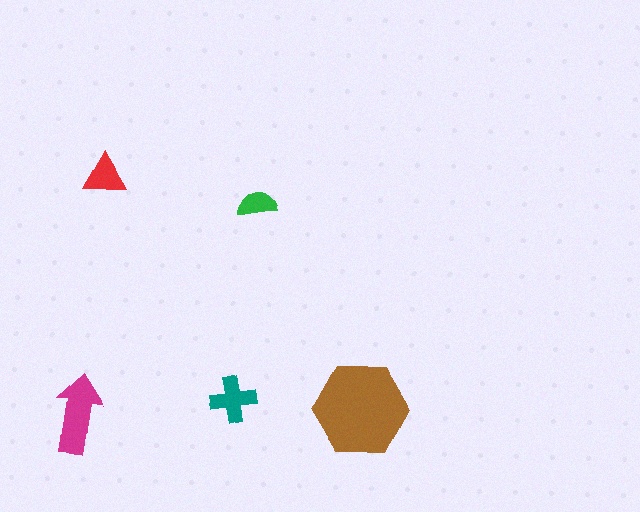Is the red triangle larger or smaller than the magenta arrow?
Smaller.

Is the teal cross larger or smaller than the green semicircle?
Larger.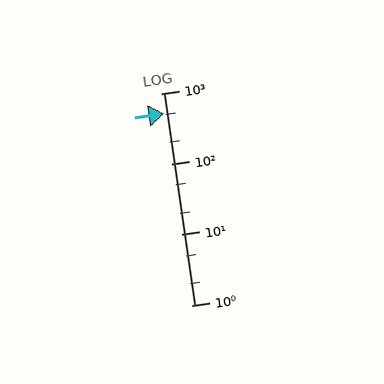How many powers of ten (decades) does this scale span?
The scale spans 3 decades, from 1 to 1000.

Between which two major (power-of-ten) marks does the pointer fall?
The pointer is between 100 and 1000.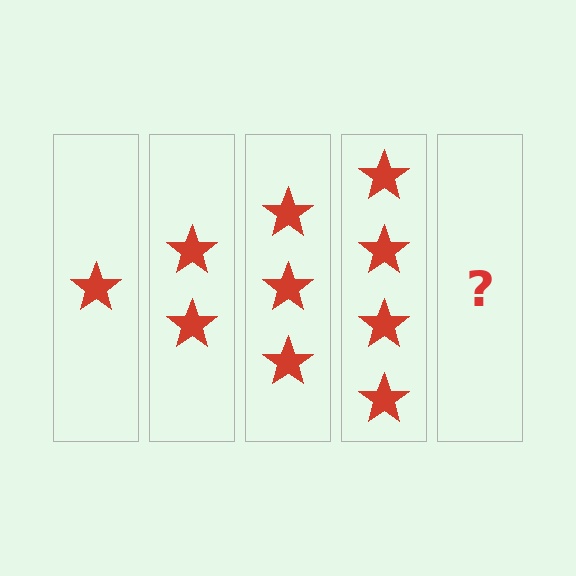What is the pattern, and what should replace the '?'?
The pattern is that each step adds one more star. The '?' should be 5 stars.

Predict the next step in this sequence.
The next step is 5 stars.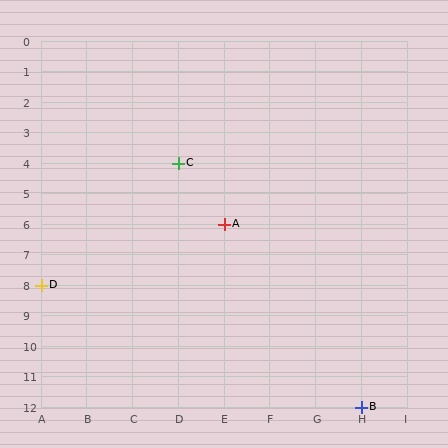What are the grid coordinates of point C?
Point C is at grid coordinates (D, 4).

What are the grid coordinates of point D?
Point D is at grid coordinates (A, 8).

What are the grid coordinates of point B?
Point B is at grid coordinates (H, 12).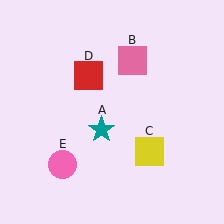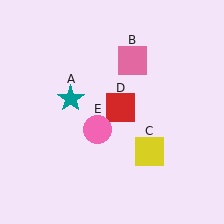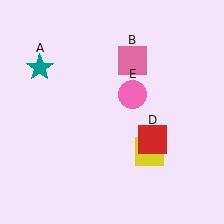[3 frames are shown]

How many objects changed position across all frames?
3 objects changed position: teal star (object A), red square (object D), pink circle (object E).